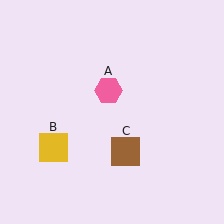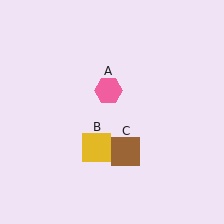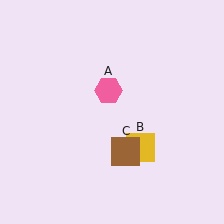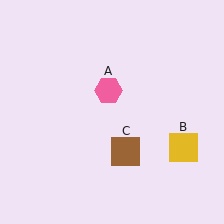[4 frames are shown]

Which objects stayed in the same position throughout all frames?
Pink hexagon (object A) and brown square (object C) remained stationary.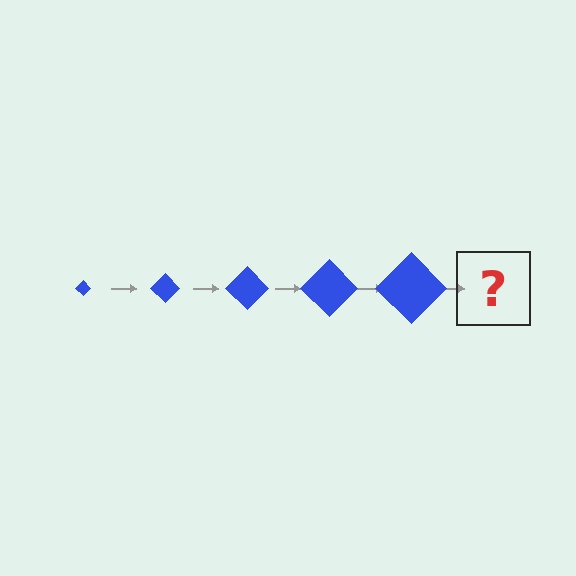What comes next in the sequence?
The next element should be a blue diamond, larger than the previous one.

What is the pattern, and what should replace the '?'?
The pattern is that the diamond gets progressively larger each step. The '?' should be a blue diamond, larger than the previous one.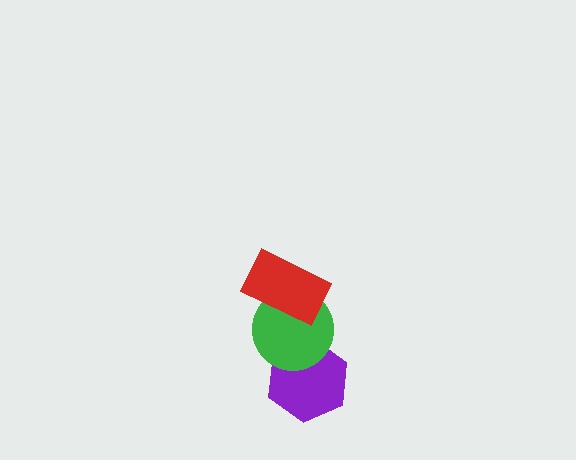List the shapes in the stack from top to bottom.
From top to bottom: the red rectangle, the green circle, the purple hexagon.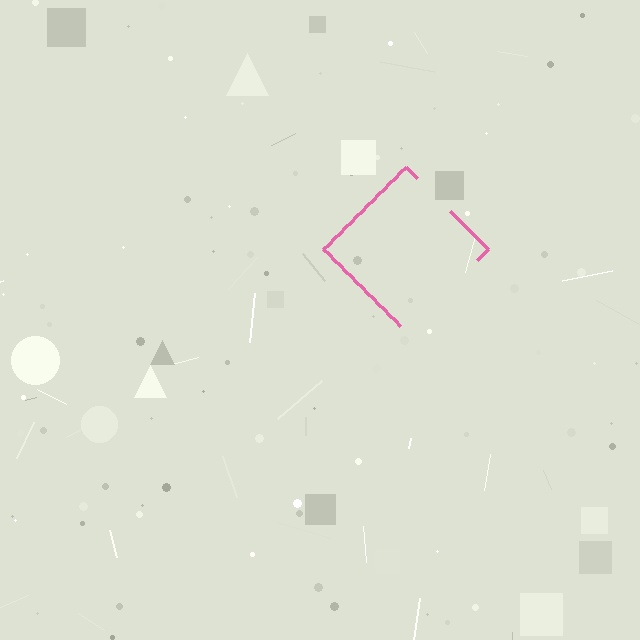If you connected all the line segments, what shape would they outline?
They would outline a diamond.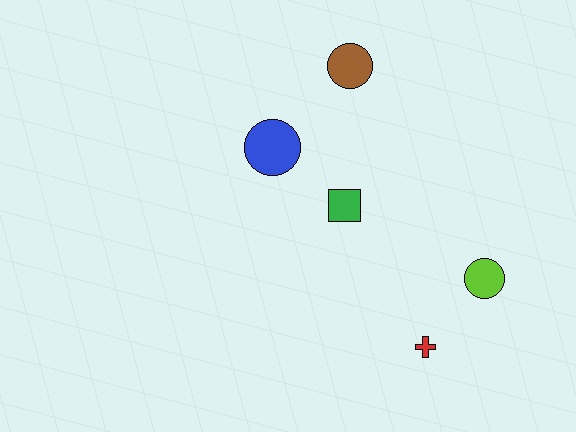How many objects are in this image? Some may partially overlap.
There are 5 objects.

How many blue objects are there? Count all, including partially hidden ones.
There is 1 blue object.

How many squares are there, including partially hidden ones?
There is 1 square.